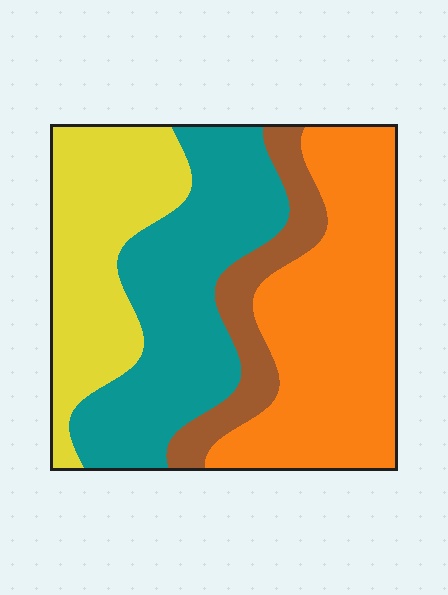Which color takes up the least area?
Brown, at roughly 10%.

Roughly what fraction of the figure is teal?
Teal covers about 30% of the figure.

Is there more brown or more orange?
Orange.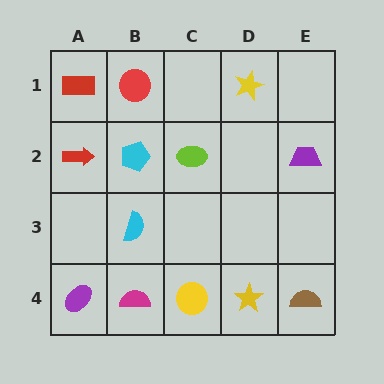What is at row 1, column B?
A red circle.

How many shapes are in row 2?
4 shapes.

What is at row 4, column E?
A brown semicircle.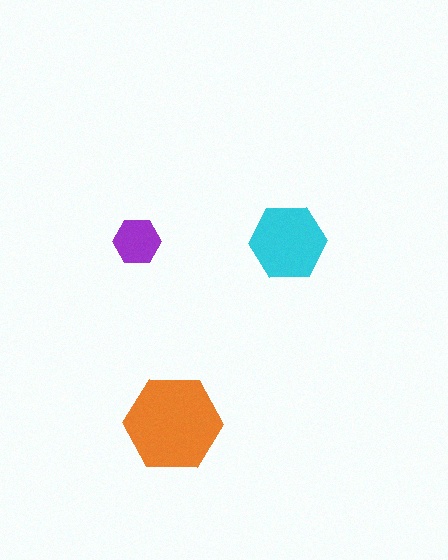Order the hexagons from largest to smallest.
the orange one, the cyan one, the purple one.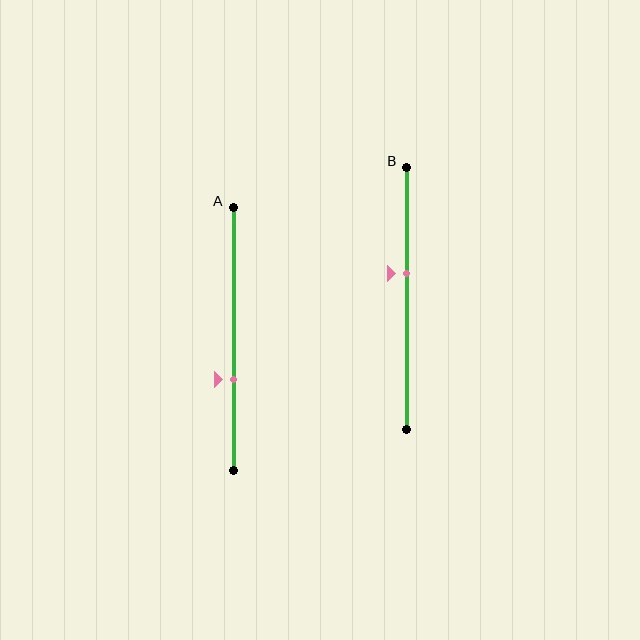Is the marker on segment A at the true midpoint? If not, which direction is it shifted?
No, the marker on segment A is shifted downward by about 15% of the segment length.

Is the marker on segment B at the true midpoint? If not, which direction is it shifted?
No, the marker on segment B is shifted upward by about 10% of the segment length.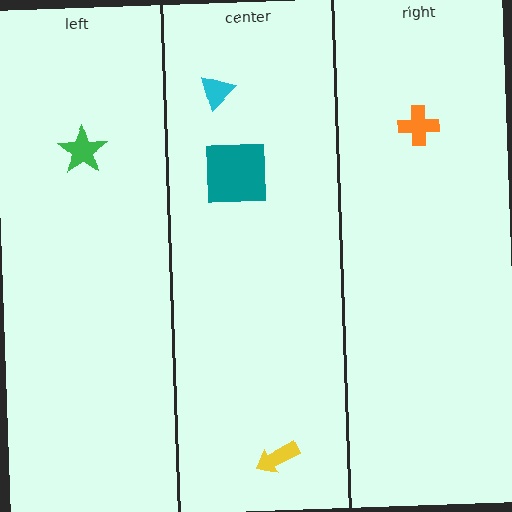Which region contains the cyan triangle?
The center region.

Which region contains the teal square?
The center region.